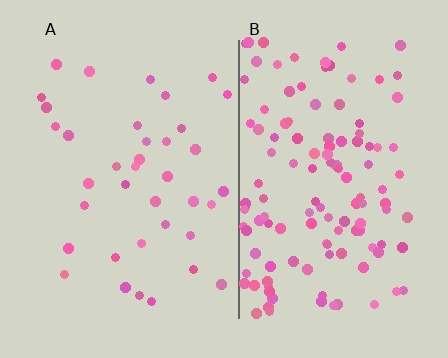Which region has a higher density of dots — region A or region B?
B (the right).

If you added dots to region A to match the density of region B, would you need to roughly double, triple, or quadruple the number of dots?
Approximately triple.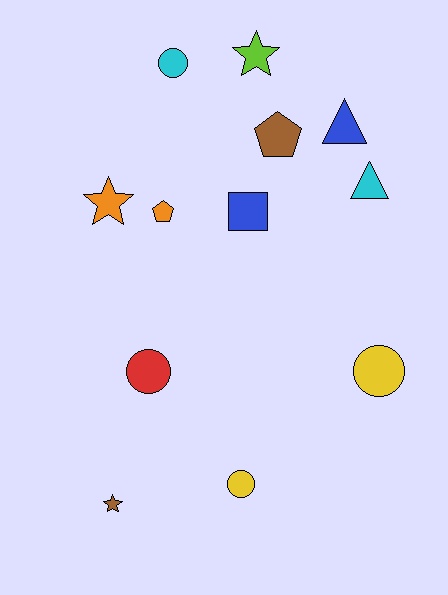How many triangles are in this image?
There are 2 triangles.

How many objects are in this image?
There are 12 objects.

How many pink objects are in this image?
There are no pink objects.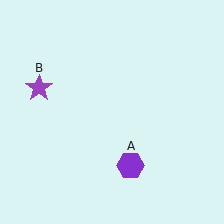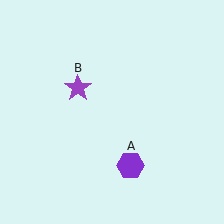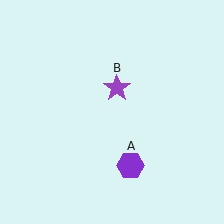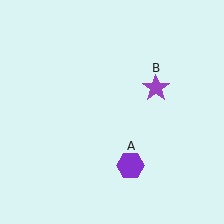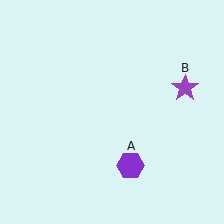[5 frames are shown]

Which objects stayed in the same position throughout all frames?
Purple hexagon (object A) remained stationary.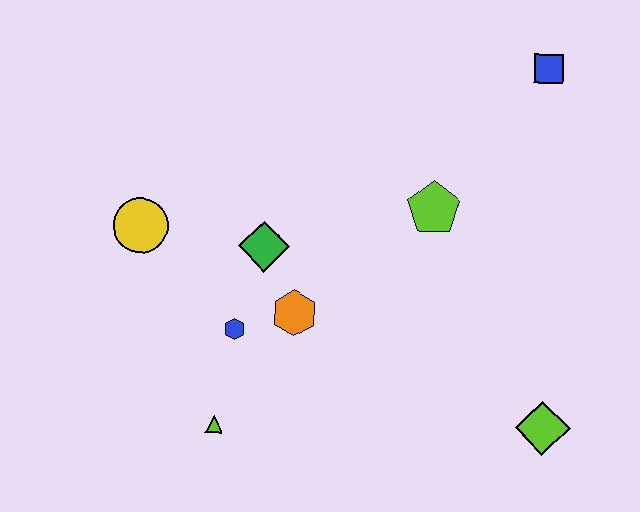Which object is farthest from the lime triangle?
The blue square is farthest from the lime triangle.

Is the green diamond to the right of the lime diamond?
No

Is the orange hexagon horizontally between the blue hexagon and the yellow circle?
No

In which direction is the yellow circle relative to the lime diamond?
The yellow circle is to the left of the lime diamond.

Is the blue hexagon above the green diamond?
No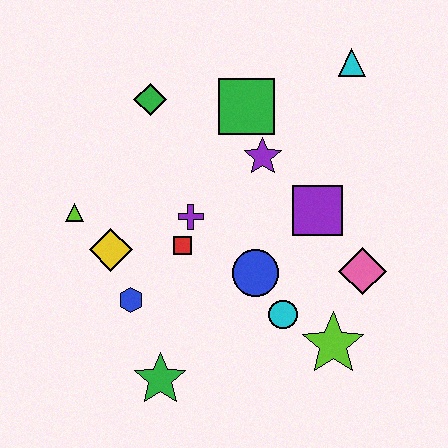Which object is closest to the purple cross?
The red square is closest to the purple cross.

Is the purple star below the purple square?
No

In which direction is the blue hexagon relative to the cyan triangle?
The blue hexagon is below the cyan triangle.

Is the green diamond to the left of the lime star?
Yes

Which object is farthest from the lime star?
The green diamond is farthest from the lime star.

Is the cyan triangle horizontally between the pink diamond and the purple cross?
Yes